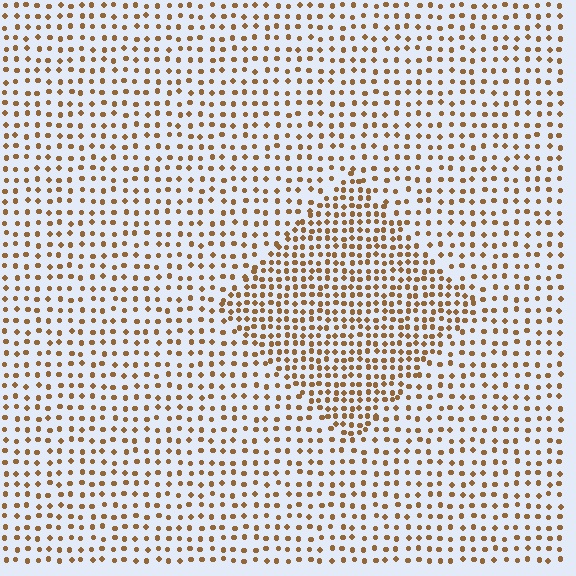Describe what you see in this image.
The image contains small brown elements arranged at two different densities. A diamond-shaped region is visible where the elements are more densely packed than the surrounding area.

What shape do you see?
I see a diamond.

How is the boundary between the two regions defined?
The boundary is defined by a change in element density (approximately 1.8x ratio). All elements are the same color, size, and shape.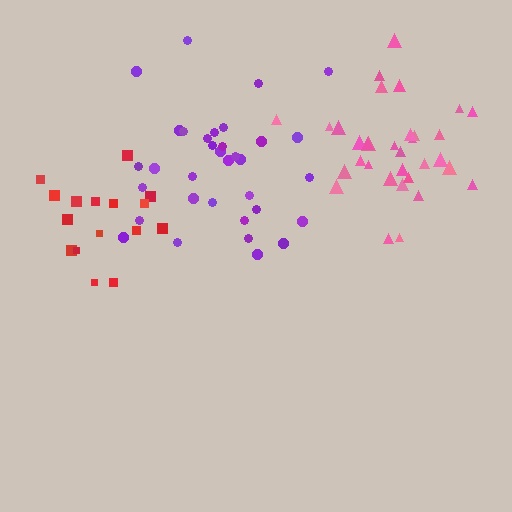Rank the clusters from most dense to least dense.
red, pink, purple.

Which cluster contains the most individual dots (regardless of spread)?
Purple (34).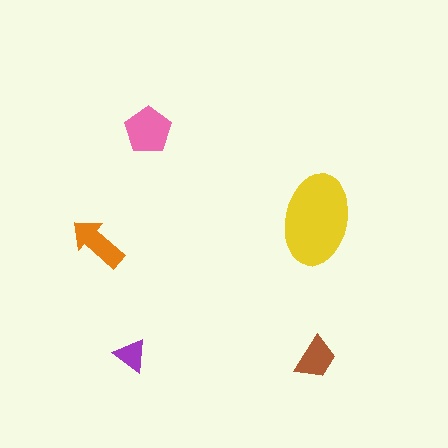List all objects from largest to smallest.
The yellow ellipse, the pink pentagon, the orange arrow, the brown trapezoid, the purple triangle.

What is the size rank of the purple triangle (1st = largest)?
5th.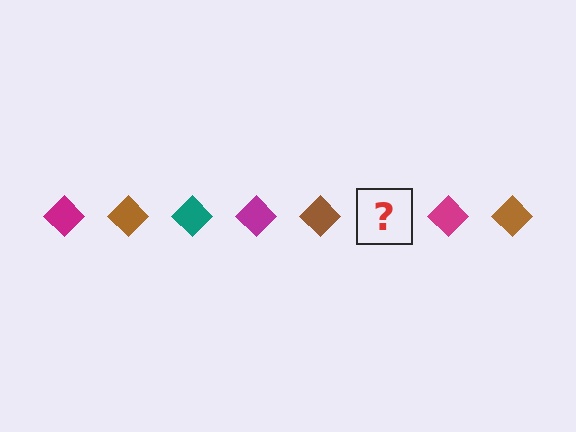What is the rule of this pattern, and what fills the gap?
The rule is that the pattern cycles through magenta, brown, teal diamonds. The gap should be filled with a teal diamond.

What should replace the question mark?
The question mark should be replaced with a teal diamond.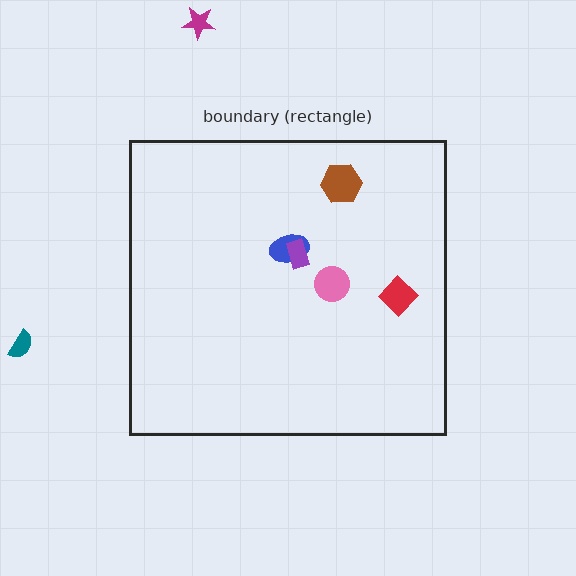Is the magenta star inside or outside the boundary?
Outside.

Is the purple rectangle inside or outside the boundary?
Inside.